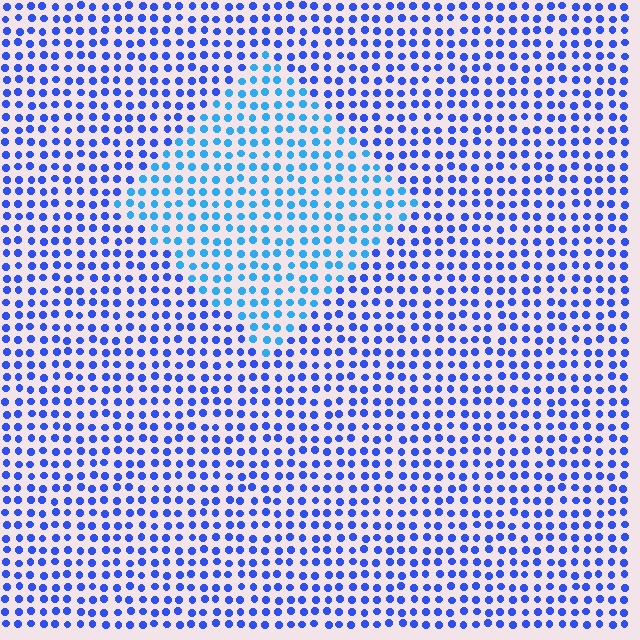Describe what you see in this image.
The image is filled with small blue elements in a uniform arrangement. A diamond-shaped region is visible where the elements are tinted to a slightly different hue, forming a subtle color boundary.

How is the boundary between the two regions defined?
The boundary is defined purely by a slight shift in hue (about 29 degrees). Spacing, size, and orientation are identical on both sides.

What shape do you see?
I see a diamond.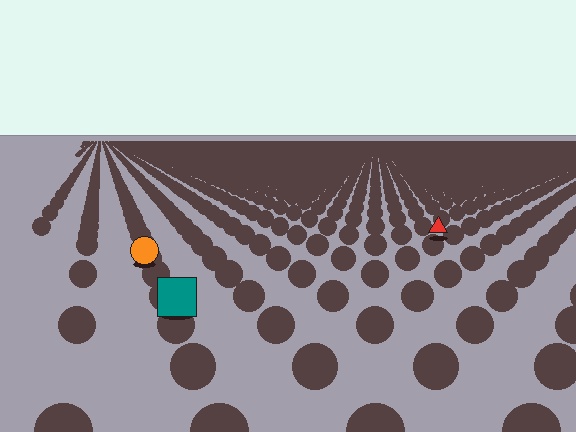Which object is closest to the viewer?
The teal square is closest. The texture marks near it are larger and more spread out.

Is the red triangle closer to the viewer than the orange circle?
No. The orange circle is closer — you can tell from the texture gradient: the ground texture is coarser near it.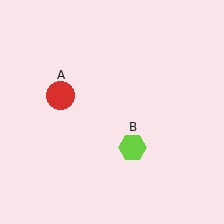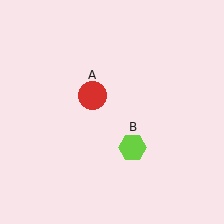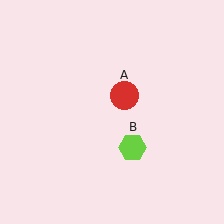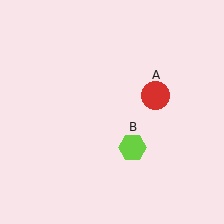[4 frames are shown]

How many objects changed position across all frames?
1 object changed position: red circle (object A).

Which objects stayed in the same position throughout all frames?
Lime hexagon (object B) remained stationary.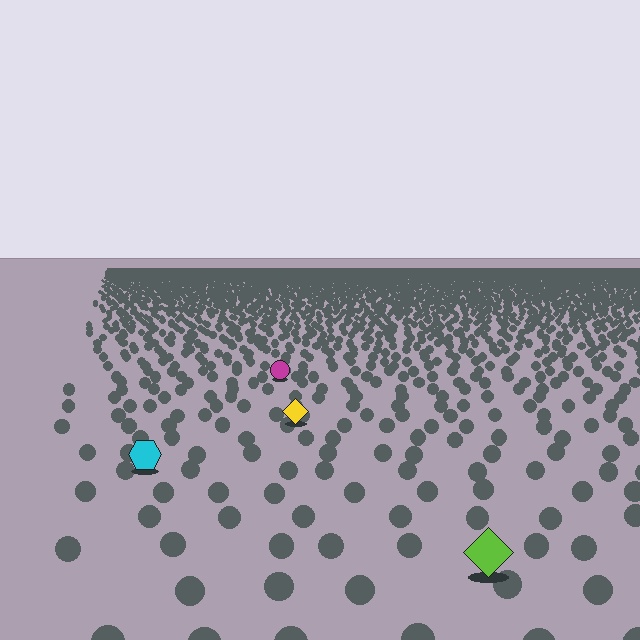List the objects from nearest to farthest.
From nearest to farthest: the lime diamond, the cyan hexagon, the yellow diamond, the magenta circle.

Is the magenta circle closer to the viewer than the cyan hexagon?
No. The cyan hexagon is closer — you can tell from the texture gradient: the ground texture is coarser near it.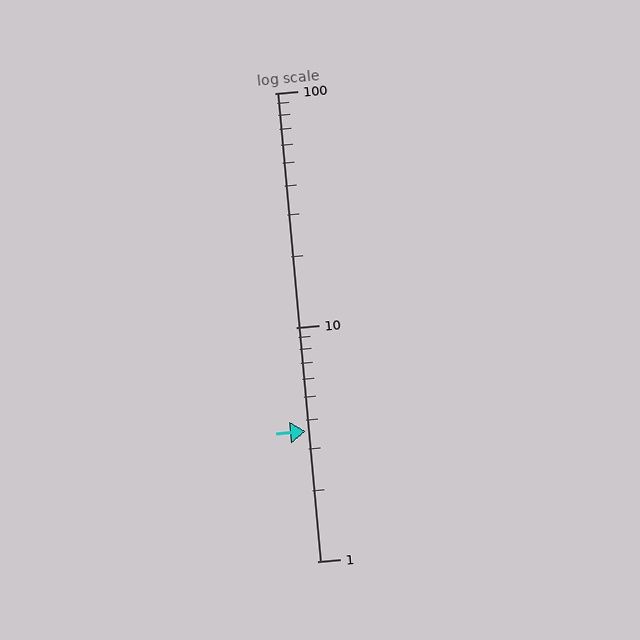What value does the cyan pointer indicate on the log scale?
The pointer indicates approximately 3.6.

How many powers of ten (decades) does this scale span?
The scale spans 2 decades, from 1 to 100.